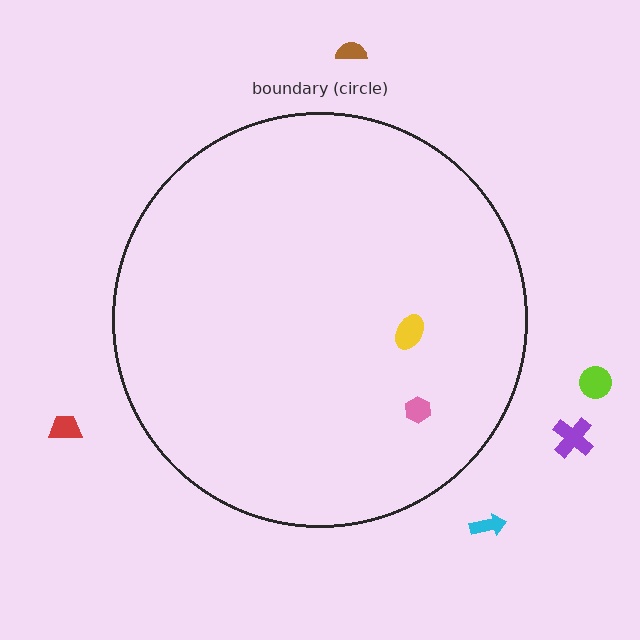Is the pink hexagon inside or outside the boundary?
Inside.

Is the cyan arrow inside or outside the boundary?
Outside.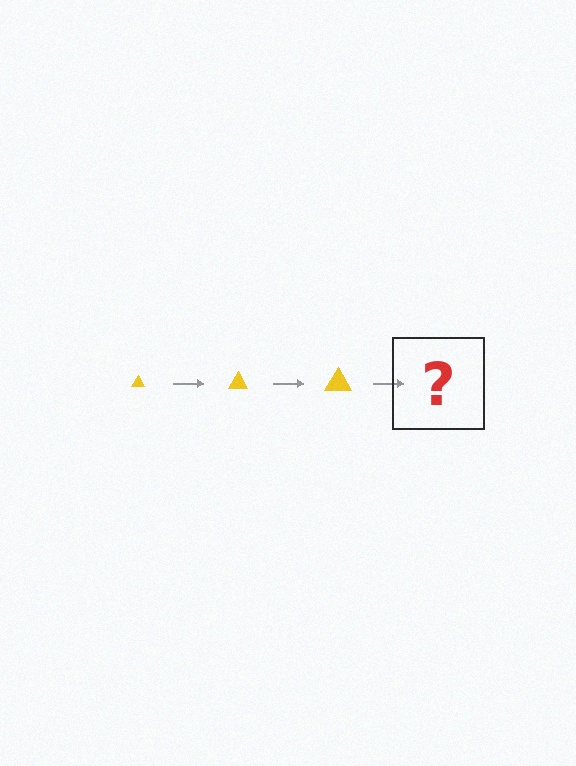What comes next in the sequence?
The next element should be a yellow triangle, larger than the previous one.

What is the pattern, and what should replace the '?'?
The pattern is that the triangle gets progressively larger each step. The '?' should be a yellow triangle, larger than the previous one.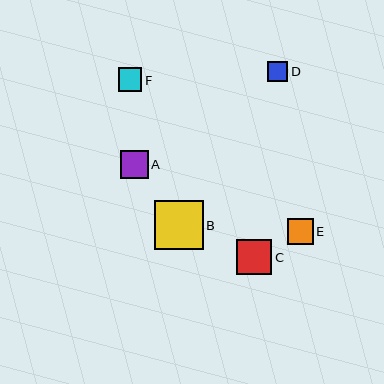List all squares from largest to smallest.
From largest to smallest: B, C, A, E, F, D.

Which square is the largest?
Square B is the largest with a size of approximately 49 pixels.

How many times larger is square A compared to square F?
Square A is approximately 1.2 times the size of square F.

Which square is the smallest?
Square D is the smallest with a size of approximately 20 pixels.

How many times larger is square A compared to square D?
Square A is approximately 1.4 times the size of square D.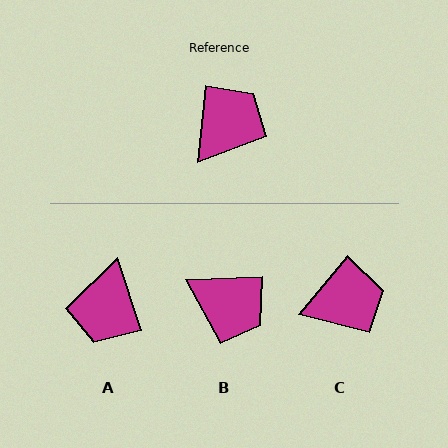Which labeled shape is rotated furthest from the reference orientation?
A, about 156 degrees away.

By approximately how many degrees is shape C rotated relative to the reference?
Approximately 34 degrees clockwise.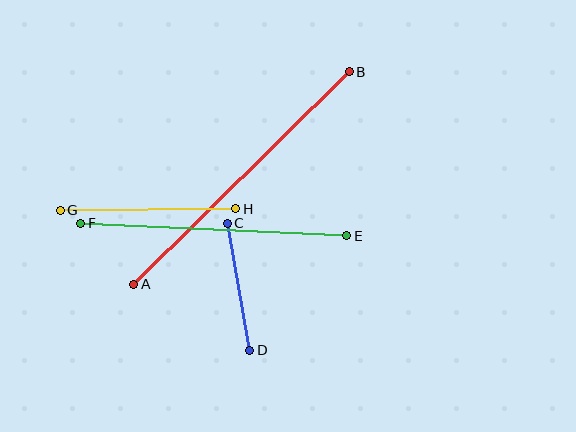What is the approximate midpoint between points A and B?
The midpoint is at approximately (241, 178) pixels.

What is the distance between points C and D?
The distance is approximately 129 pixels.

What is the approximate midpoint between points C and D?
The midpoint is at approximately (239, 287) pixels.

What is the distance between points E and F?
The distance is approximately 266 pixels.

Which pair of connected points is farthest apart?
Points A and B are farthest apart.